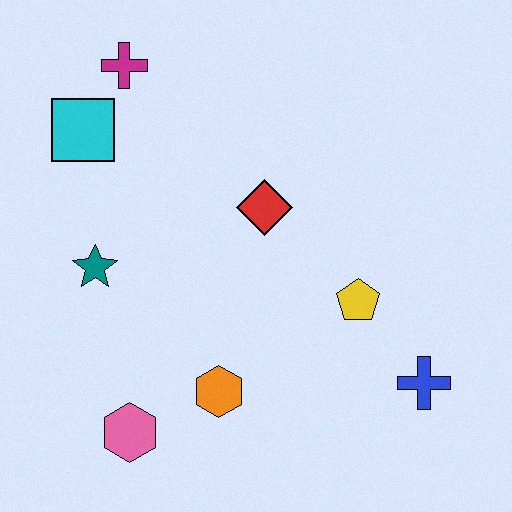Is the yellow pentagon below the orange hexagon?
No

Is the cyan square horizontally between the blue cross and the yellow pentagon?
No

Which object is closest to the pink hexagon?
The orange hexagon is closest to the pink hexagon.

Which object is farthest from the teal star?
The blue cross is farthest from the teal star.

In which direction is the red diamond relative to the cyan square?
The red diamond is to the right of the cyan square.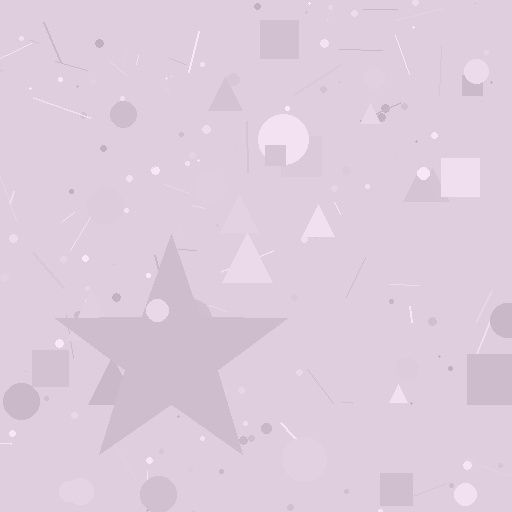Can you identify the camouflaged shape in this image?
The camouflaged shape is a star.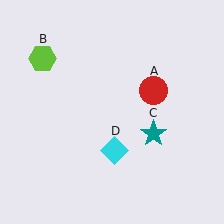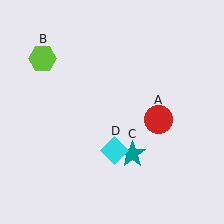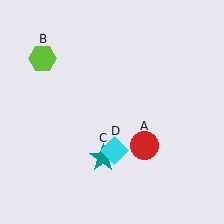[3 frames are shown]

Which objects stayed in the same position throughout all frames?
Lime hexagon (object B) and cyan diamond (object D) remained stationary.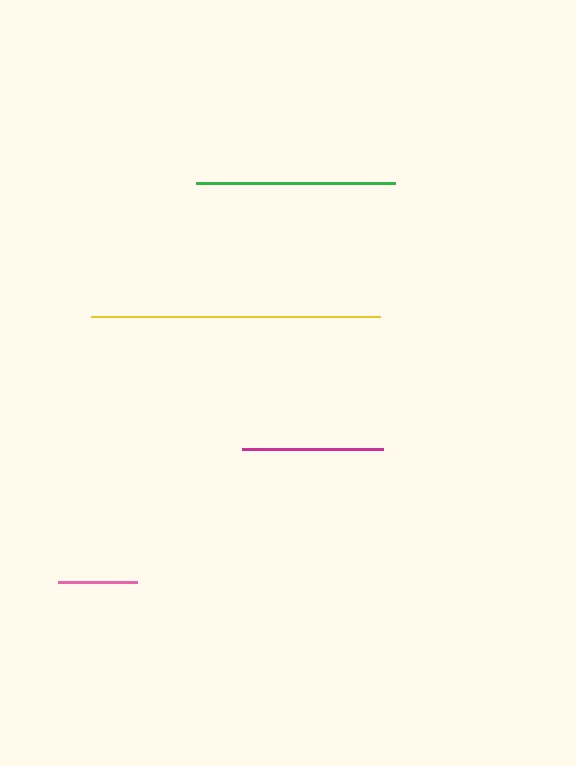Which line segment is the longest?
The yellow line is the longest at approximately 289 pixels.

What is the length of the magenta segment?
The magenta segment is approximately 142 pixels long.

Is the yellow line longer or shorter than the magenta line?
The yellow line is longer than the magenta line.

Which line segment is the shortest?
The pink line is the shortest at approximately 79 pixels.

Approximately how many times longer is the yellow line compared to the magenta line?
The yellow line is approximately 2.0 times the length of the magenta line.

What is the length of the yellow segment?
The yellow segment is approximately 289 pixels long.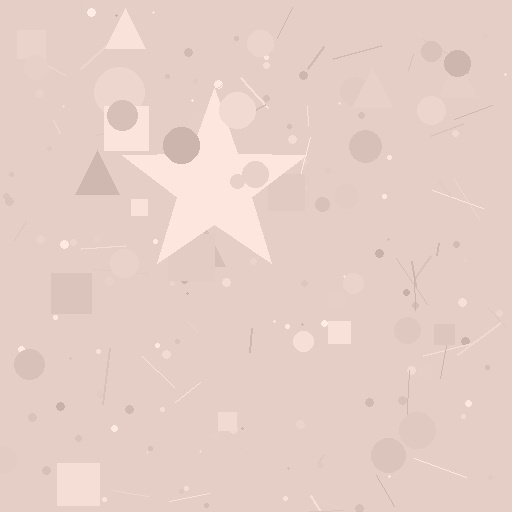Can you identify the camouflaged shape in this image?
The camouflaged shape is a star.